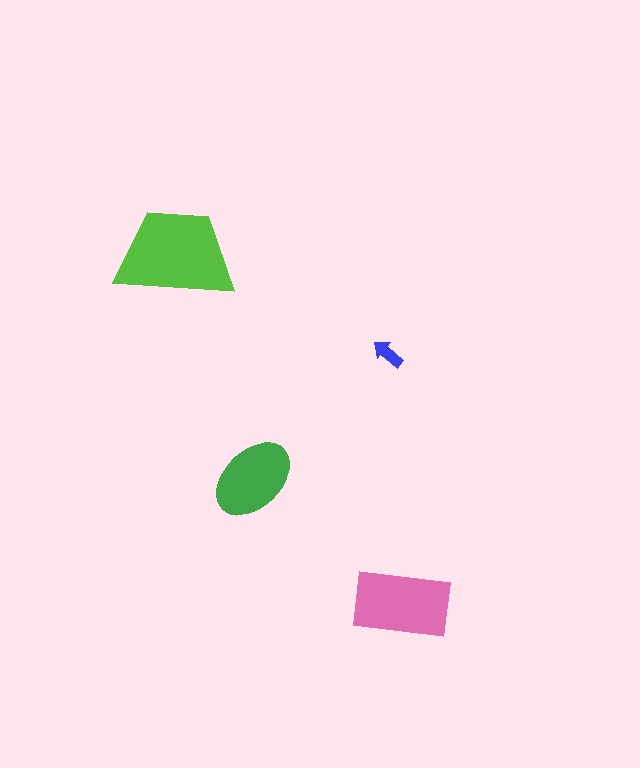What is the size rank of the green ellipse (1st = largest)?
3rd.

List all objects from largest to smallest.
The lime trapezoid, the pink rectangle, the green ellipse, the blue arrow.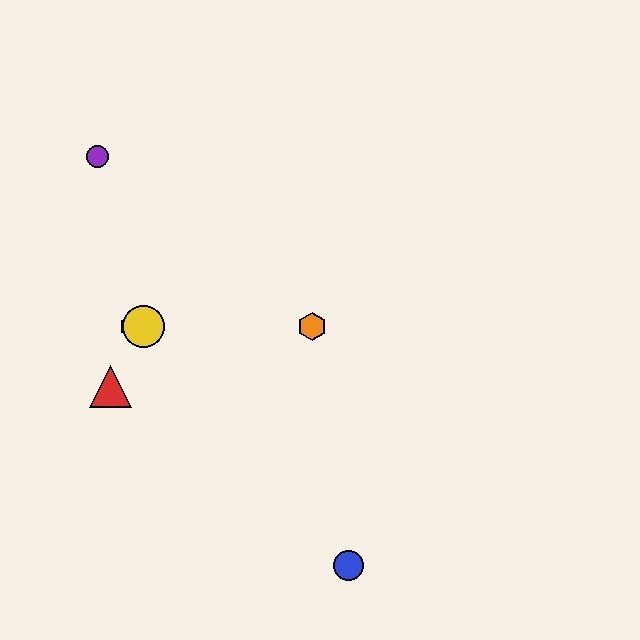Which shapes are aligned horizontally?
The green hexagon, the yellow circle, the orange hexagon are aligned horizontally.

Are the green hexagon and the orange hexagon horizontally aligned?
Yes, both are at y≈326.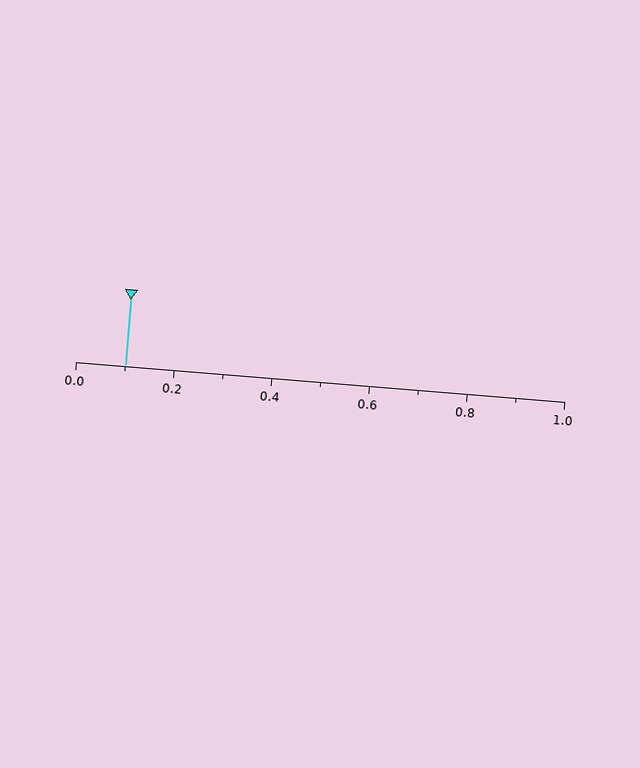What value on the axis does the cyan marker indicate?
The marker indicates approximately 0.1.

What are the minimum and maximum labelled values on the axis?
The axis runs from 0.0 to 1.0.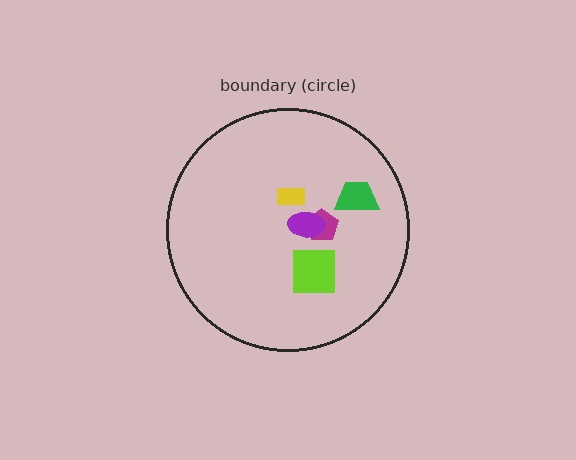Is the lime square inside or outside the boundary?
Inside.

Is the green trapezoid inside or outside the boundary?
Inside.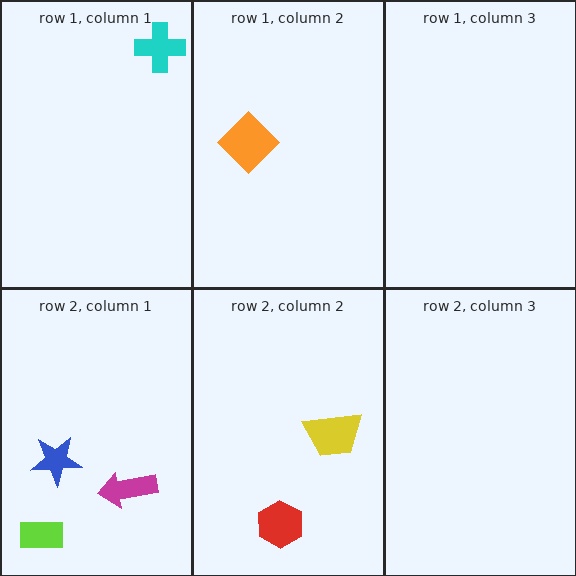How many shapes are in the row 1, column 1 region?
1.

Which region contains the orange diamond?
The row 1, column 2 region.